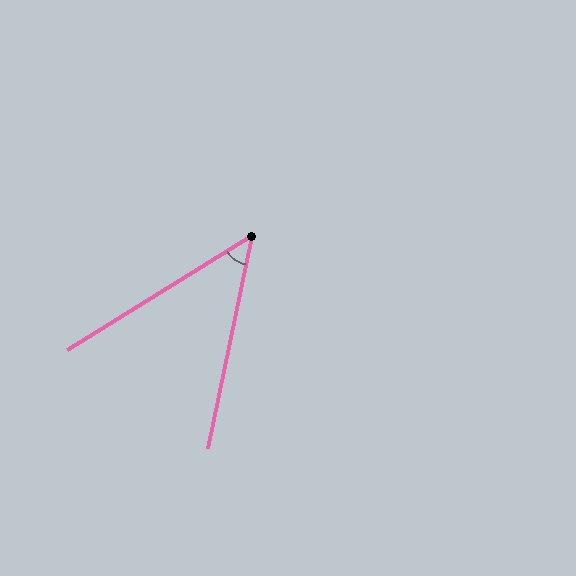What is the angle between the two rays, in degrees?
Approximately 46 degrees.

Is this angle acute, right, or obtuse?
It is acute.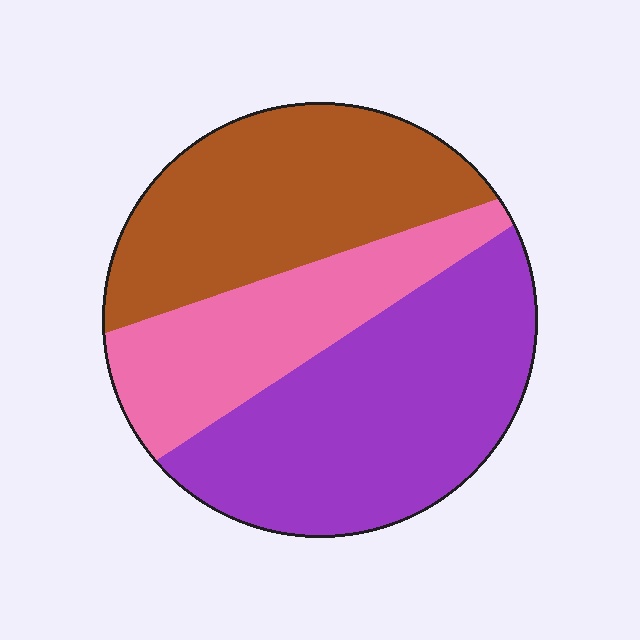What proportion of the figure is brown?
Brown takes up about one third (1/3) of the figure.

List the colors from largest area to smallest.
From largest to smallest: purple, brown, pink.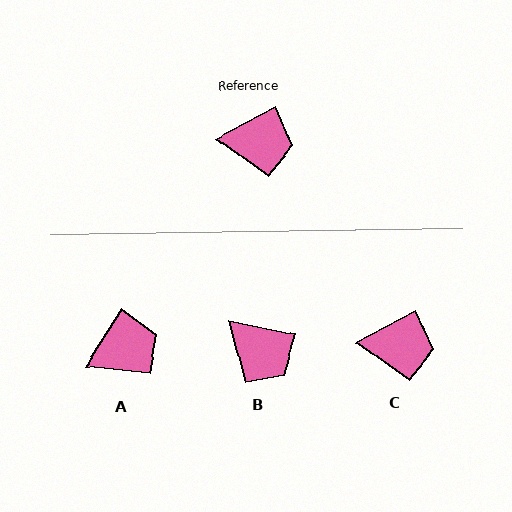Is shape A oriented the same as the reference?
No, it is off by about 29 degrees.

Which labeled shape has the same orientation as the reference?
C.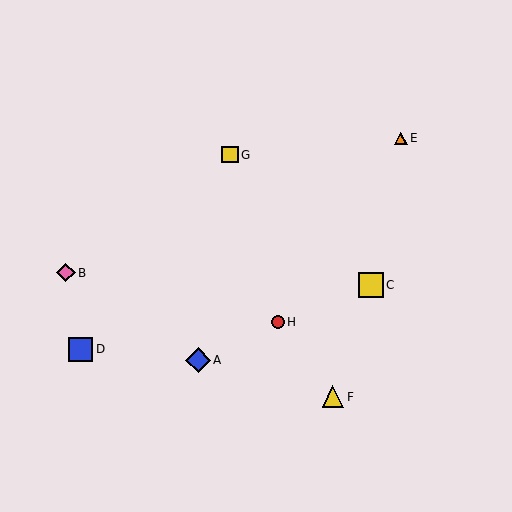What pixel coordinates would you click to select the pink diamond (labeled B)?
Click at (66, 273) to select the pink diamond B.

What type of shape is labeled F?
Shape F is a yellow triangle.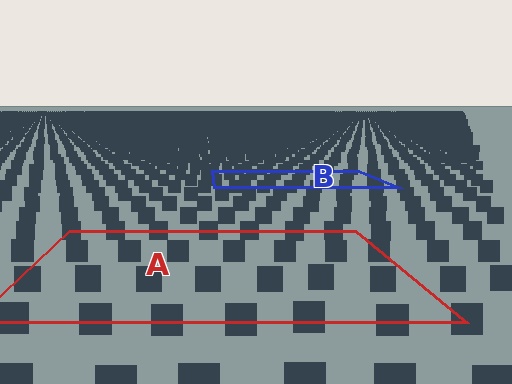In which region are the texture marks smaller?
The texture marks are smaller in region B, because it is farther away.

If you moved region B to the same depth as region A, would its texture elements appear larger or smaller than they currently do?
They would appear larger. At a closer depth, the same texture elements are projected at a bigger on-screen size.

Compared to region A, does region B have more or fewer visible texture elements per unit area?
Region B has more texture elements per unit area — they are packed more densely because it is farther away.